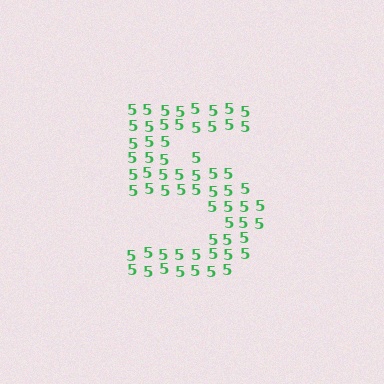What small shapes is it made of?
It is made of small digit 5's.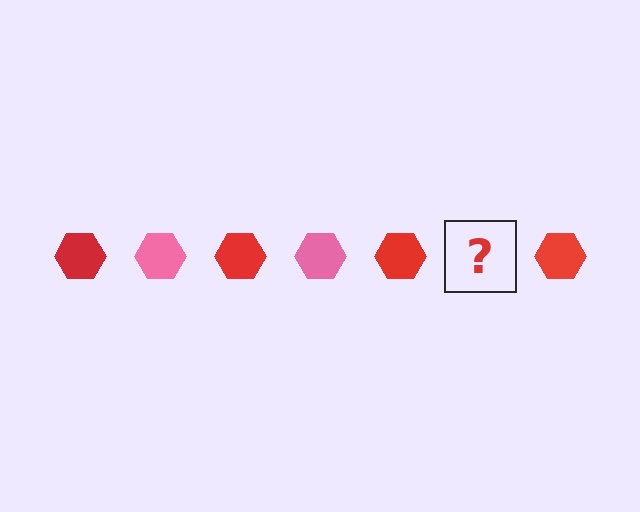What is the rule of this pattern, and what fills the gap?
The rule is that the pattern cycles through red, pink hexagons. The gap should be filled with a pink hexagon.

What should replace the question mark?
The question mark should be replaced with a pink hexagon.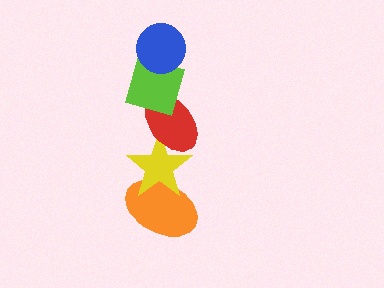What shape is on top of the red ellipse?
The lime diamond is on top of the red ellipse.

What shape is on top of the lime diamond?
The blue circle is on top of the lime diamond.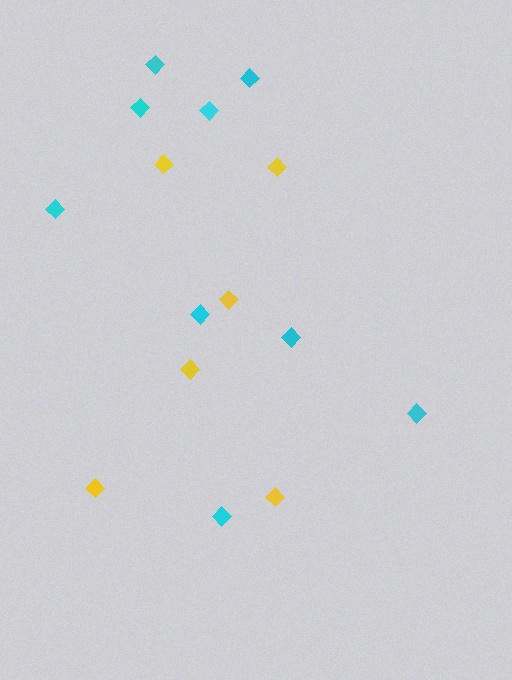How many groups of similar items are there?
There are 2 groups: one group of cyan diamonds (9) and one group of yellow diamonds (6).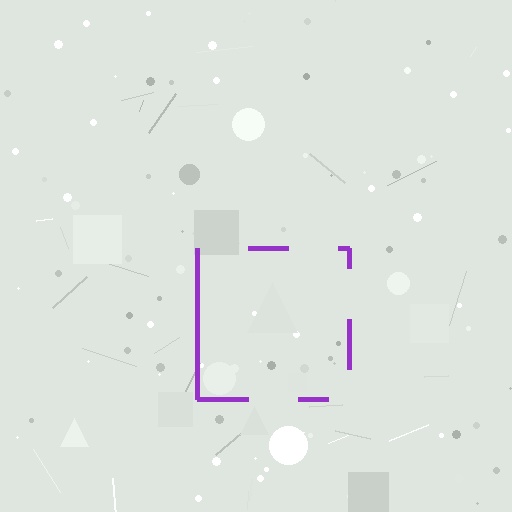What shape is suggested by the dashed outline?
The dashed outline suggests a square.